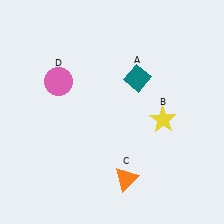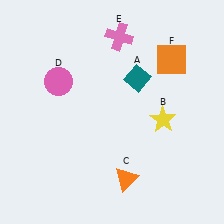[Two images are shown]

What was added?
A pink cross (E), an orange square (F) were added in Image 2.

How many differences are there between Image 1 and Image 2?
There are 2 differences between the two images.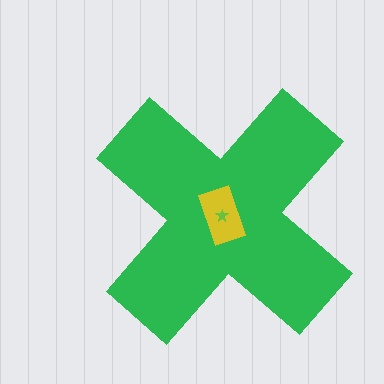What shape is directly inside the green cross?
The yellow rectangle.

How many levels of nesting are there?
3.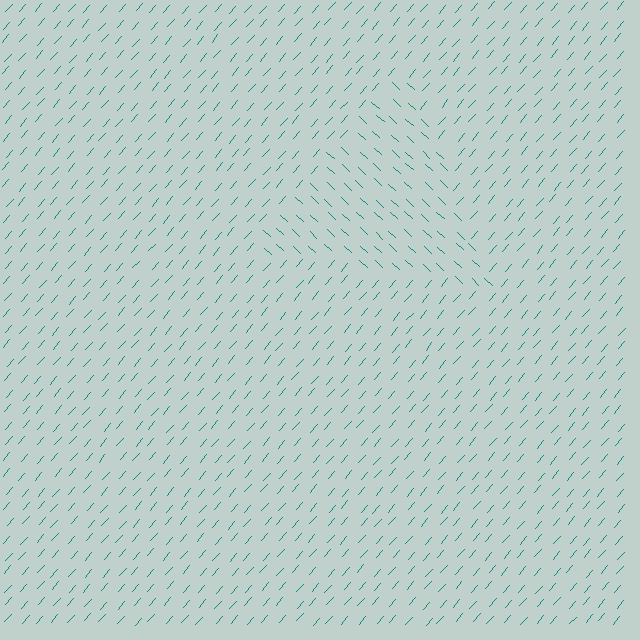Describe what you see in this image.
The image is filled with small teal line segments. A triangle region in the image has lines oriented differently from the surrounding lines, creating a visible texture boundary.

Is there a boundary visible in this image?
Yes, there is a texture boundary formed by a change in line orientation.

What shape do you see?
I see a triangle.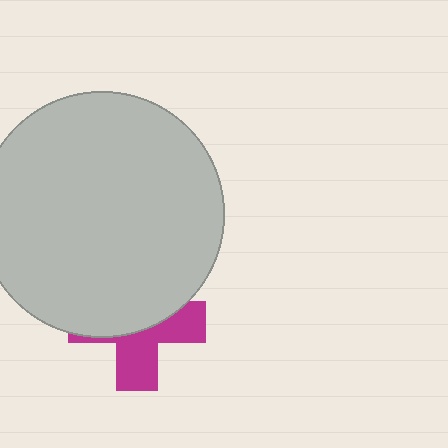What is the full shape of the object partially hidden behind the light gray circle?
The partially hidden object is a magenta cross.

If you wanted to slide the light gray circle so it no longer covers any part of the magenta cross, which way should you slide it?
Slide it up — that is the most direct way to separate the two shapes.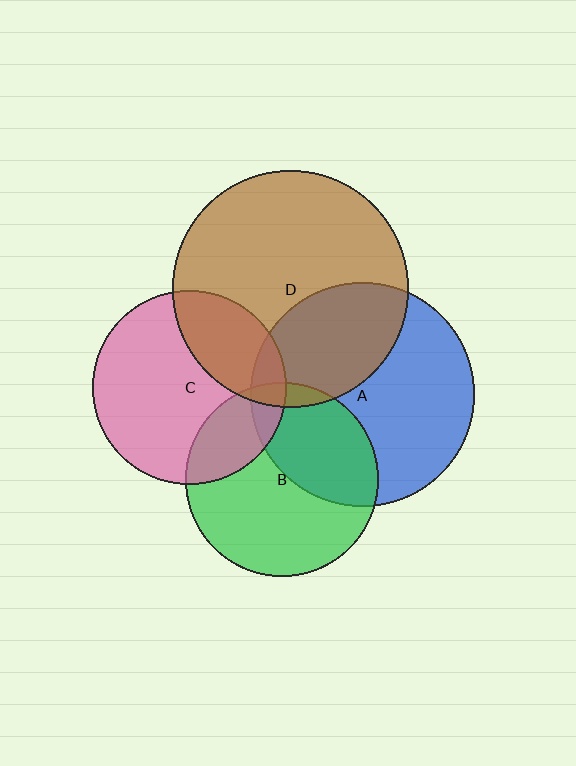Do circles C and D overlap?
Yes.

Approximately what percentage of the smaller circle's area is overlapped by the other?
Approximately 30%.